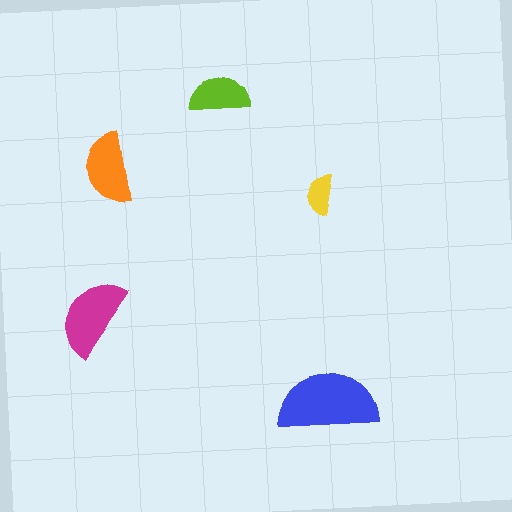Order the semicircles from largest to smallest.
the blue one, the magenta one, the orange one, the lime one, the yellow one.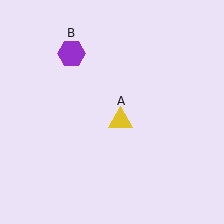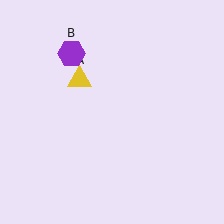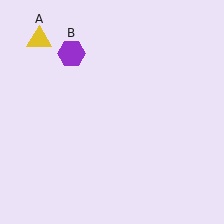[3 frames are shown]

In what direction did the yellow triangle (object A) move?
The yellow triangle (object A) moved up and to the left.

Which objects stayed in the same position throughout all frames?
Purple hexagon (object B) remained stationary.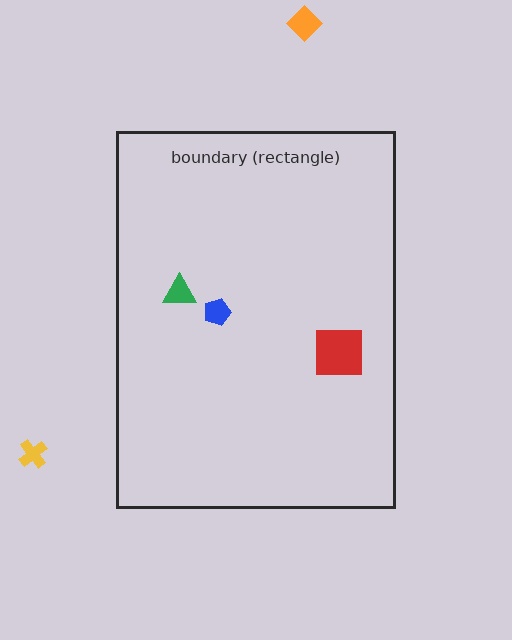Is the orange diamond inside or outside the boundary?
Outside.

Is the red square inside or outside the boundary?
Inside.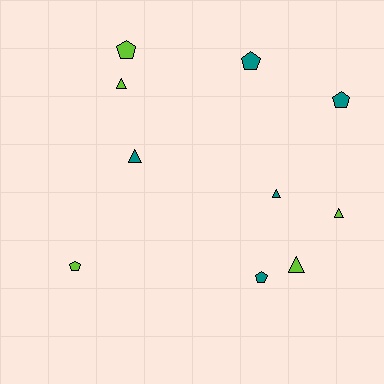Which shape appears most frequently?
Triangle, with 5 objects.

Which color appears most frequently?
Lime, with 5 objects.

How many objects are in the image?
There are 10 objects.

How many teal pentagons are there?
There are 3 teal pentagons.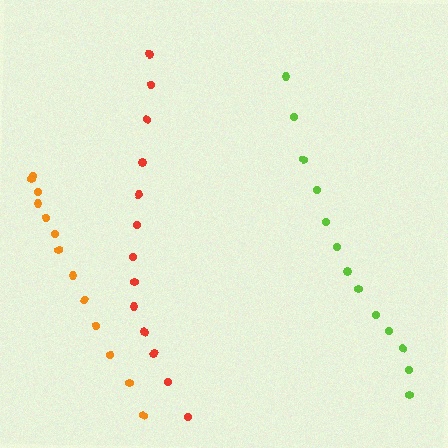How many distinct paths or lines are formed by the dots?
There are 3 distinct paths.